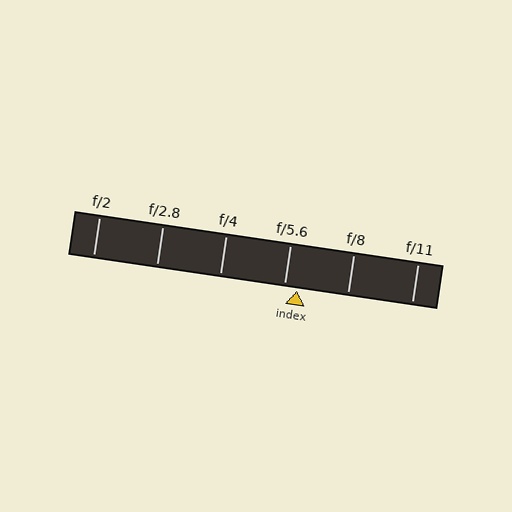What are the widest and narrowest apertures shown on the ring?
The widest aperture shown is f/2 and the narrowest is f/11.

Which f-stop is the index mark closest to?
The index mark is closest to f/5.6.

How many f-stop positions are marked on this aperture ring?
There are 6 f-stop positions marked.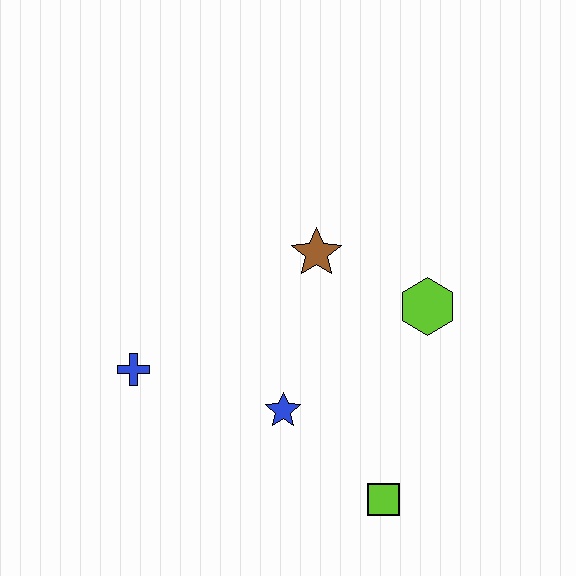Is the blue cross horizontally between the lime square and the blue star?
No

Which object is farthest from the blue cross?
The lime hexagon is farthest from the blue cross.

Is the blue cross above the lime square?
Yes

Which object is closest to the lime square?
The blue star is closest to the lime square.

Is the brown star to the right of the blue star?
Yes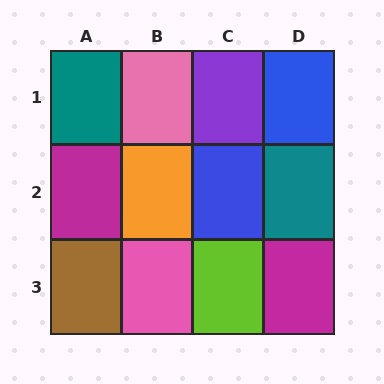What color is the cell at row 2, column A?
Magenta.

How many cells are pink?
2 cells are pink.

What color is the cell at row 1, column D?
Blue.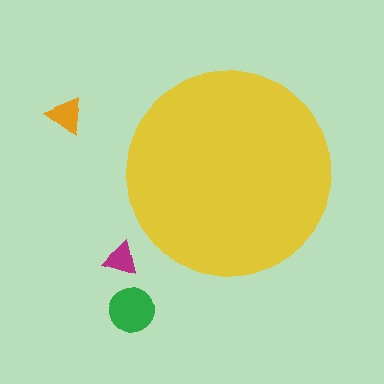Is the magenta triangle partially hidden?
No, the magenta triangle is fully visible.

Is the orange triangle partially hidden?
No, the orange triangle is fully visible.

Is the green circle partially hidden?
No, the green circle is fully visible.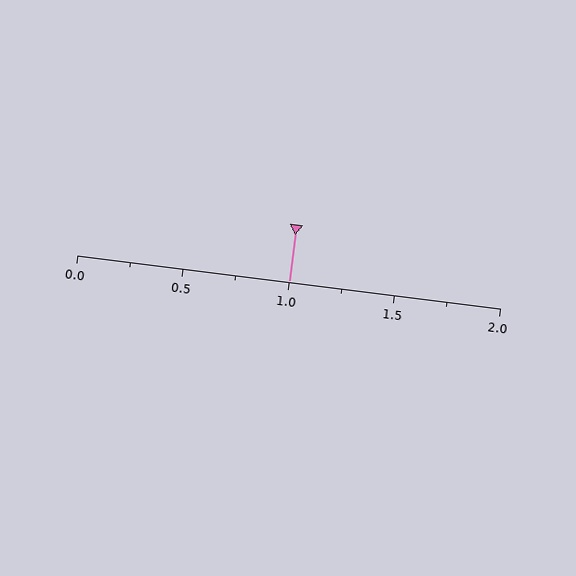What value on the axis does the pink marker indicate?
The marker indicates approximately 1.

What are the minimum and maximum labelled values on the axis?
The axis runs from 0.0 to 2.0.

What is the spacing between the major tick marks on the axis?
The major ticks are spaced 0.5 apart.